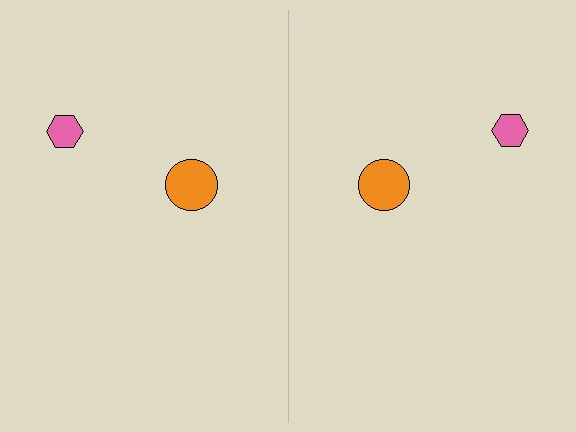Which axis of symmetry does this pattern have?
The pattern has a vertical axis of symmetry running through the center of the image.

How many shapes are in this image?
There are 4 shapes in this image.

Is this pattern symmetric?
Yes, this pattern has bilateral (reflection) symmetry.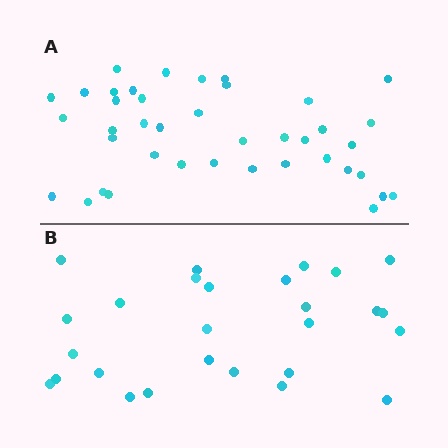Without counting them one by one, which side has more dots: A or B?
Region A (the top region) has more dots.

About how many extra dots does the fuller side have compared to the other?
Region A has approximately 15 more dots than region B.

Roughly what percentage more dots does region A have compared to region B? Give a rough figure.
About 50% more.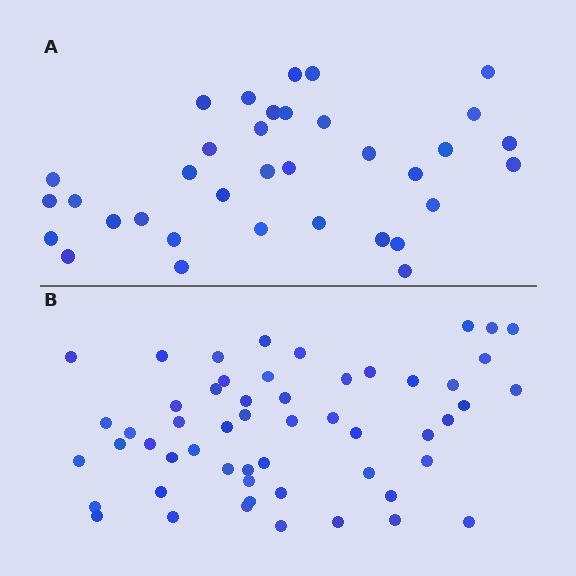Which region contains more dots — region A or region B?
Region B (the bottom region) has more dots.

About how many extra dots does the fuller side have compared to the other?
Region B has approximately 20 more dots than region A.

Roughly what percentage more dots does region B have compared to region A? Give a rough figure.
About 55% more.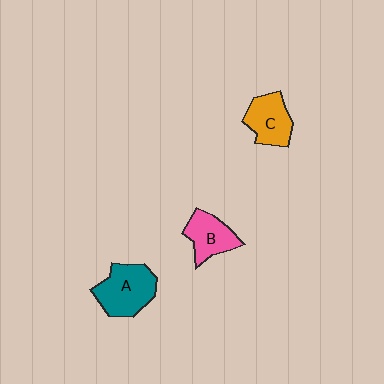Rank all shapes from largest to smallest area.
From largest to smallest: A (teal), C (orange), B (pink).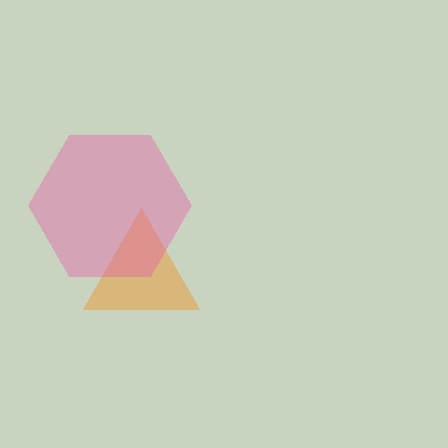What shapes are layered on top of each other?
The layered shapes are: an orange triangle, a pink hexagon.